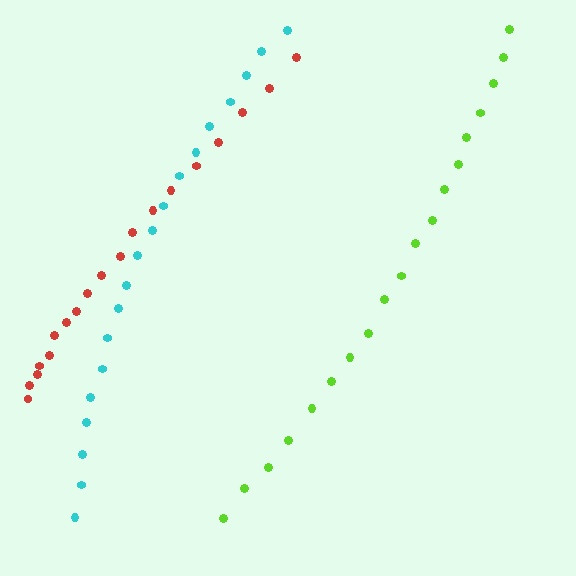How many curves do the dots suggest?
There are 3 distinct paths.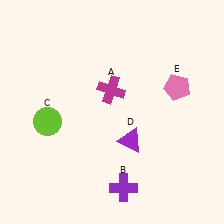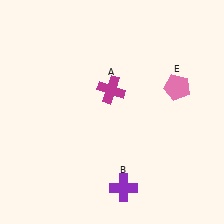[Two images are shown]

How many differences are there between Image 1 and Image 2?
There are 2 differences between the two images.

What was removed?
The purple triangle (D), the lime circle (C) were removed in Image 2.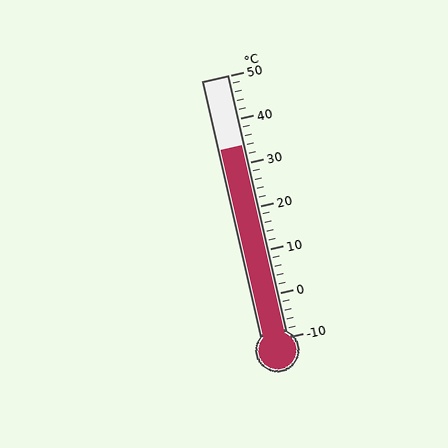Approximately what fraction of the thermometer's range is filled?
The thermometer is filled to approximately 75% of its range.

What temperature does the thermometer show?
The thermometer shows approximately 34°C.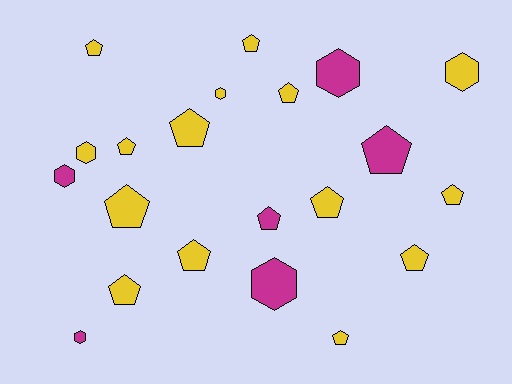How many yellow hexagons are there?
There are 3 yellow hexagons.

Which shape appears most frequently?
Pentagon, with 14 objects.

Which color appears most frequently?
Yellow, with 15 objects.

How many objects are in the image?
There are 21 objects.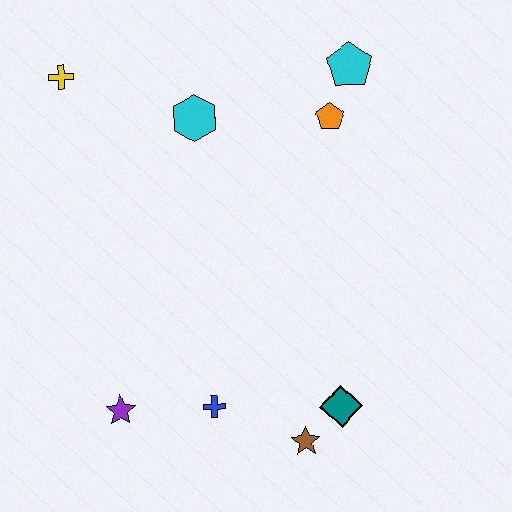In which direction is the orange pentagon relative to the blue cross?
The orange pentagon is above the blue cross.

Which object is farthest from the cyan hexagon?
The brown star is farthest from the cyan hexagon.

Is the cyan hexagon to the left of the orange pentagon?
Yes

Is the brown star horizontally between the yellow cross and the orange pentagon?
Yes